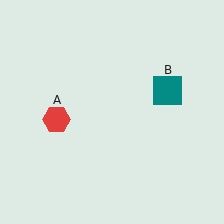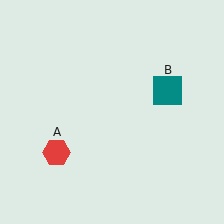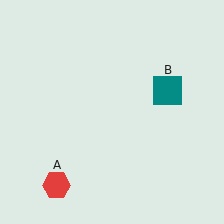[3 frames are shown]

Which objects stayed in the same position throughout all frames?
Teal square (object B) remained stationary.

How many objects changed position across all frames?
1 object changed position: red hexagon (object A).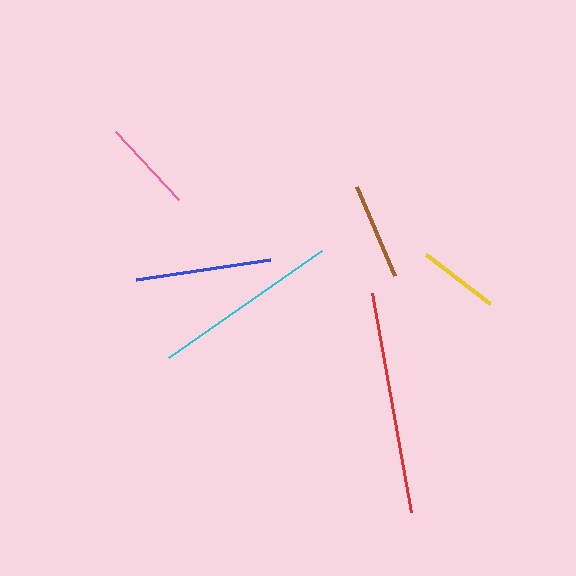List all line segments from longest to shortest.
From longest to shortest: red, cyan, blue, brown, pink, yellow.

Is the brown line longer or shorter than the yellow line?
The brown line is longer than the yellow line.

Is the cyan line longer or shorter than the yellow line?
The cyan line is longer than the yellow line.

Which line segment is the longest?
The red line is the longest at approximately 223 pixels.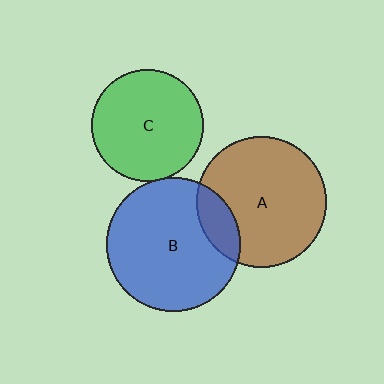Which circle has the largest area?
Circle B (blue).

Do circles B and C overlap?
Yes.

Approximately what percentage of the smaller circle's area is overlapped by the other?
Approximately 5%.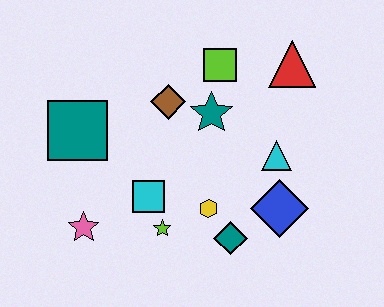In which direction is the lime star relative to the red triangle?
The lime star is below the red triangle.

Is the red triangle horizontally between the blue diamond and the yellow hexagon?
No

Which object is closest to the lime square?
The teal star is closest to the lime square.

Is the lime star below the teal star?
Yes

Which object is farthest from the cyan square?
The red triangle is farthest from the cyan square.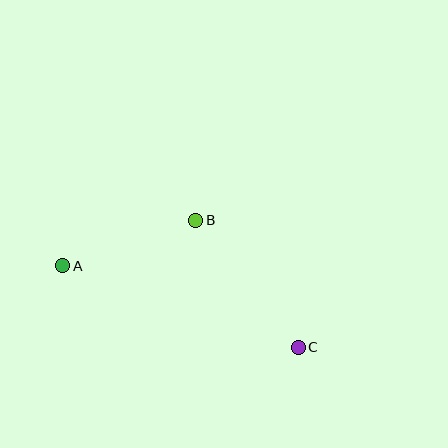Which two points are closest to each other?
Points A and B are closest to each other.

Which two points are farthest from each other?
Points A and C are farthest from each other.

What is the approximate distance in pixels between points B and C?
The distance between B and C is approximately 163 pixels.